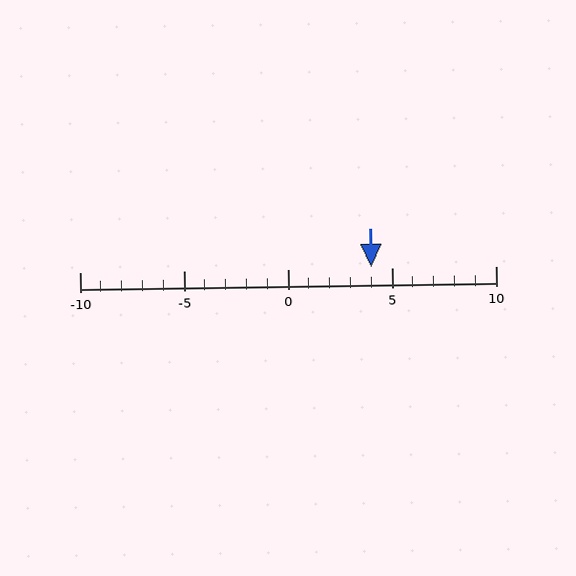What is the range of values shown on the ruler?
The ruler shows values from -10 to 10.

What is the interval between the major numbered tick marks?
The major tick marks are spaced 5 units apart.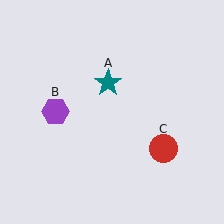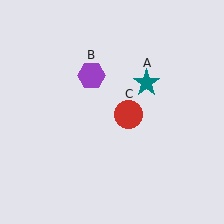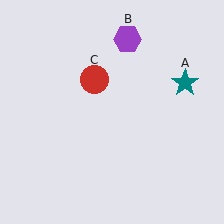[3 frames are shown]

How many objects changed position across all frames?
3 objects changed position: teal star (object A), purple hexagon (object B), red circle (object C).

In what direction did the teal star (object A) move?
The teal star (object A) moved right.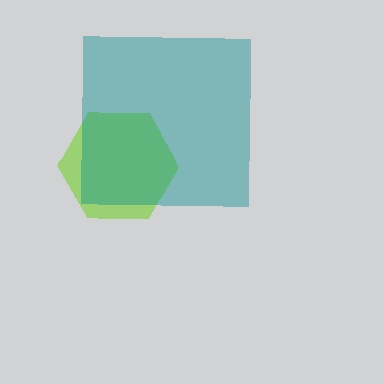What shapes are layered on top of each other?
The layered shapes are: a lime hexagon, a teal square.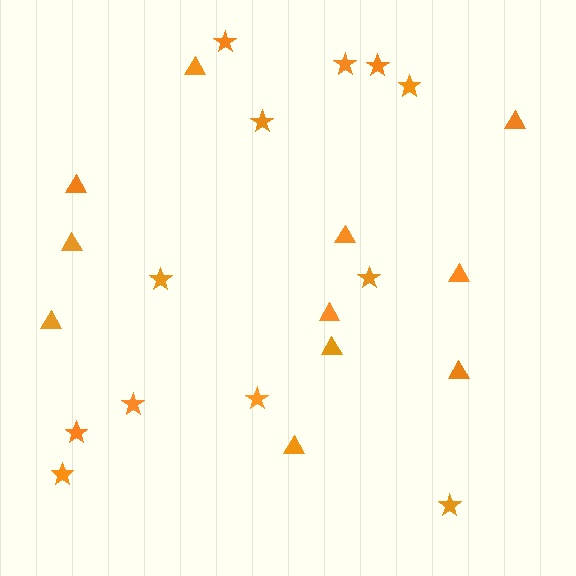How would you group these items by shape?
There are 2 groups: one group of stars (12) and one group of triangles (11).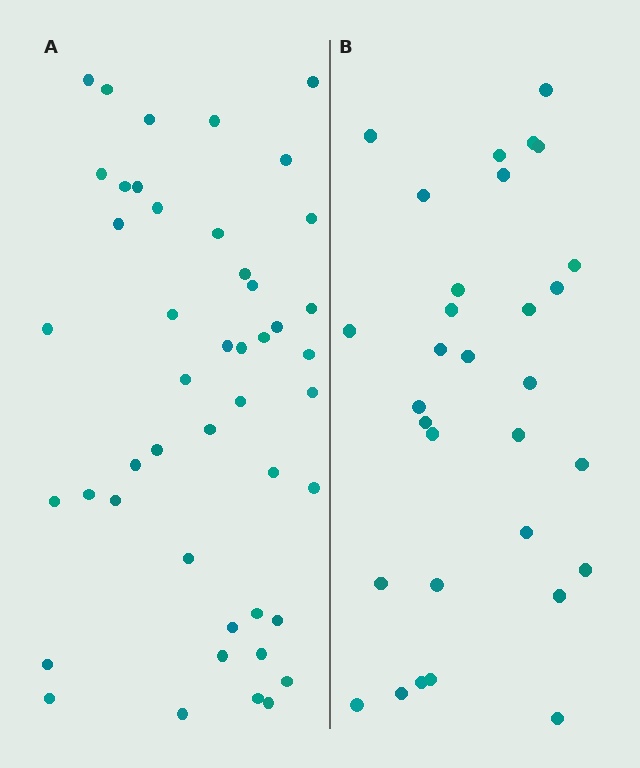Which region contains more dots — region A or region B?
Region A (the left region) has more dots.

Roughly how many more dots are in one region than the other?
Region A has approximately 15 more dots than region B.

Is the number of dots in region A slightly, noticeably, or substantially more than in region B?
Region A has substantially more. The ratio is roughly 1.5 to 1.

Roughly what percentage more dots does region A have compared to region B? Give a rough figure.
About 50% more.